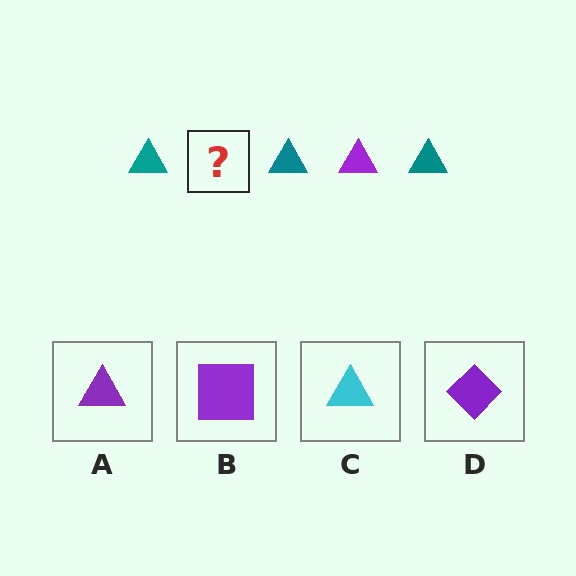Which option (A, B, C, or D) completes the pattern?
A.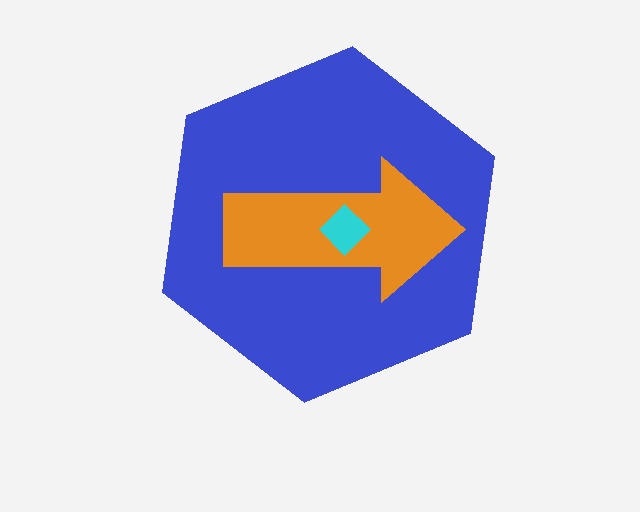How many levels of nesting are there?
3.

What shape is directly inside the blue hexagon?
The orange arrow.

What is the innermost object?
The cyan diamond.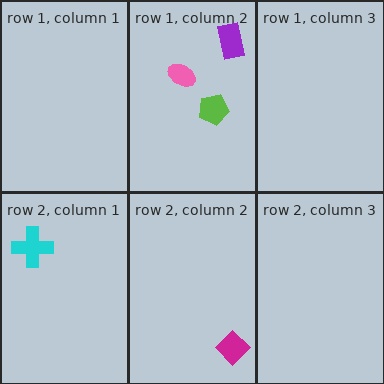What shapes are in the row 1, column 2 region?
The purple rectangle, the lime pentagon, the pink ellipse.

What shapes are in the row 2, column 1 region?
The cyan cross.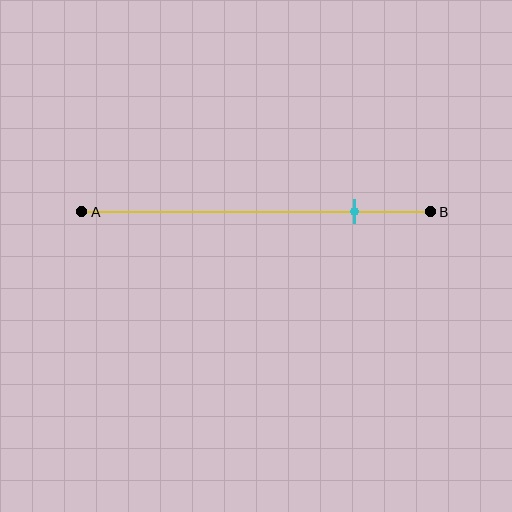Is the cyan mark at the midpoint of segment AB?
No, the mark is at about 80% from A, not at the 50% midpoint.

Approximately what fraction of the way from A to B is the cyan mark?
The cyan mark is approximately 80% of the way from A to B.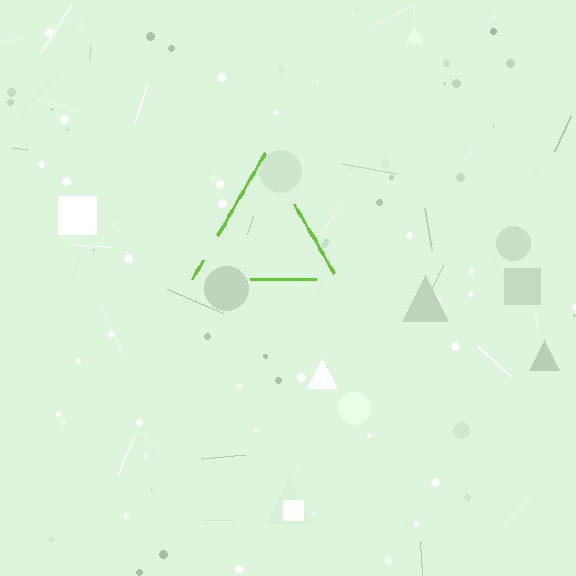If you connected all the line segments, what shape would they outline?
They would outline a triangle.